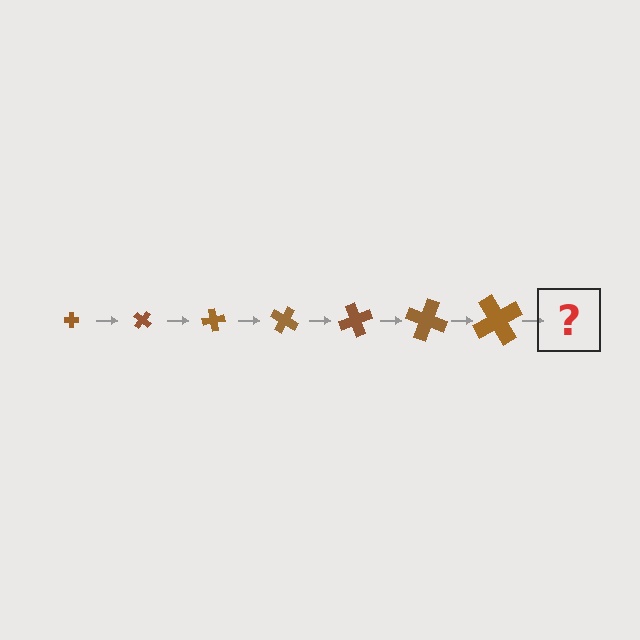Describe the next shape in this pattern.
It should be a cross, larger than the previous one and rotated 280 degrees from the start.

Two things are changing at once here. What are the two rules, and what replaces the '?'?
The two rules are that the cross grows larger each step and it rotates 40 degrees each step. The '?' should be a cross, larger than the previous one and rotated 280 degrees from the start.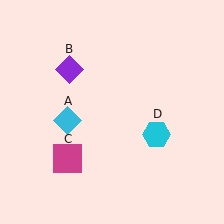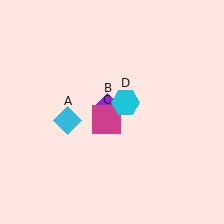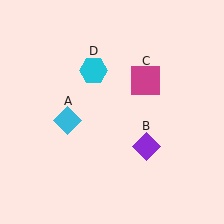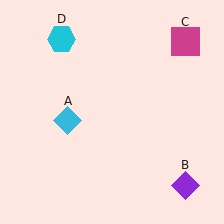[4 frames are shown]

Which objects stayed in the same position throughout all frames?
Cyan diamond (object A) remained stationary.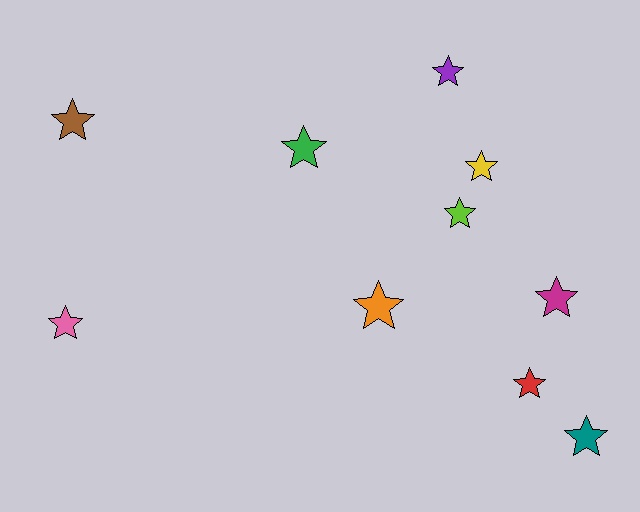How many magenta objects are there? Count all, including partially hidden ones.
There is 1 magenta object.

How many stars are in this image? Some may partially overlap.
There are 10 stars.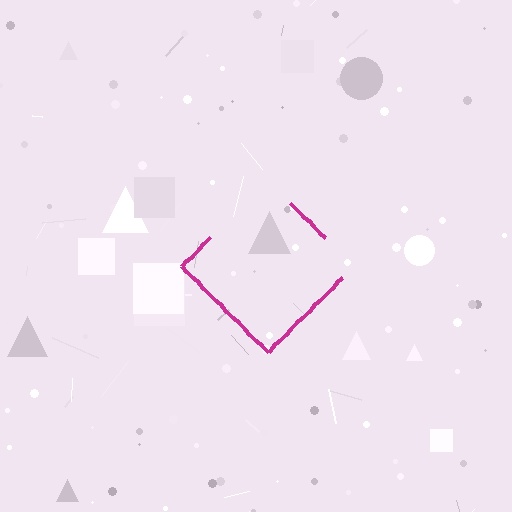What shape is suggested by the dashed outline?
The dashed outline suggests a diamond.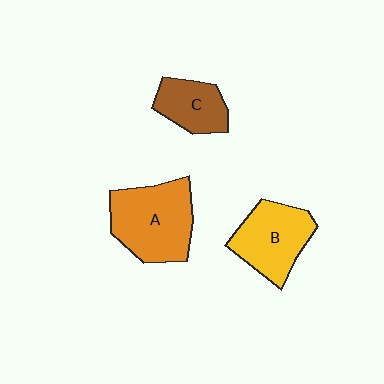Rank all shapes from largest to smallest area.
From largest to smallest: A (orange), B (yellow), C (brown).